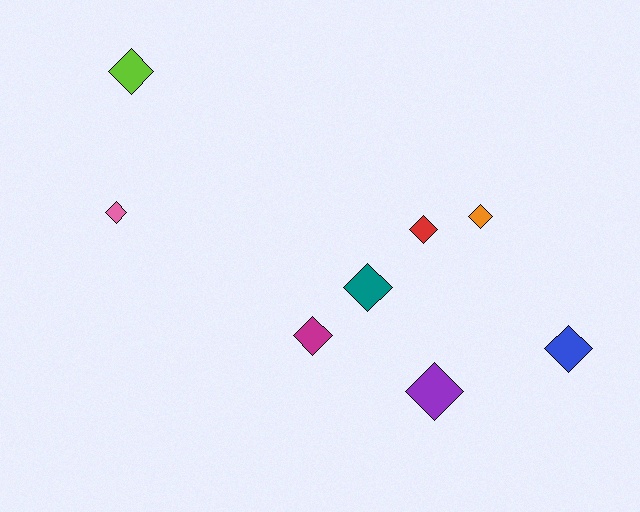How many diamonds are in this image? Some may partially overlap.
There are 8 diamonds.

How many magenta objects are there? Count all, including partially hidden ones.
There is 1 magenta object.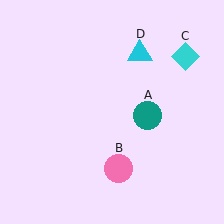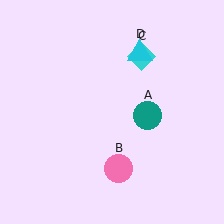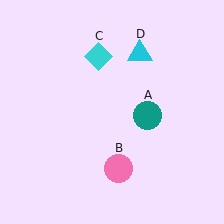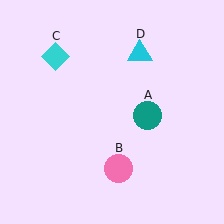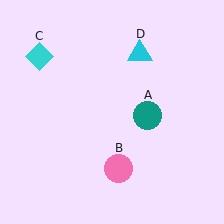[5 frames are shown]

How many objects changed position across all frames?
1 object changed position: cyan diamond (object C).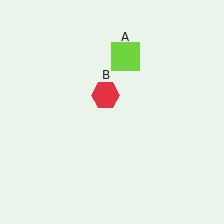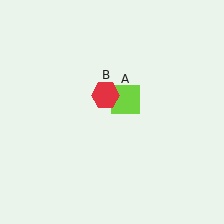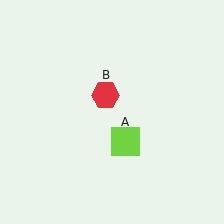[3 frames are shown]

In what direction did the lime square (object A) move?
The lime square (object A) moved down.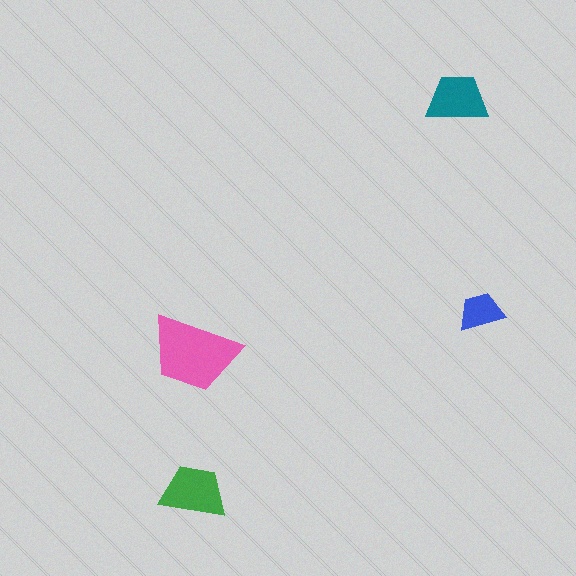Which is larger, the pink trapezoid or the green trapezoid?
The pink one.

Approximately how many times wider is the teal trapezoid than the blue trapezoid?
About 1.5 times wider.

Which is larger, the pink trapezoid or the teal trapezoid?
The pink one.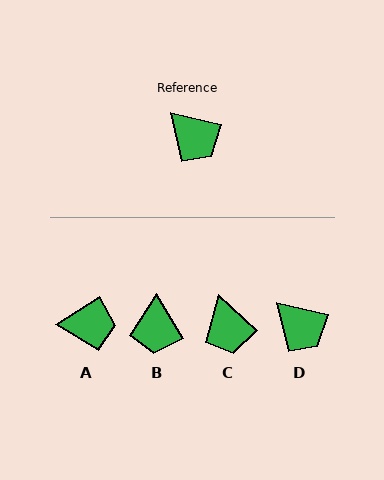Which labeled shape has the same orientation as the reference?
D.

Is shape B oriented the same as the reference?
No, it is off by about 45 degrees.